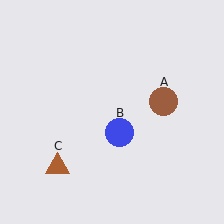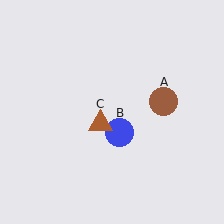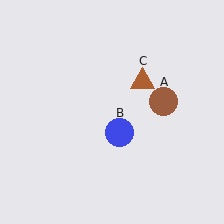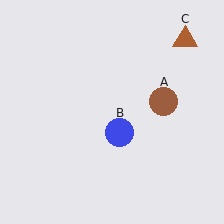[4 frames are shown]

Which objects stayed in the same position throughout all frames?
Brown circle (object A) and blue circle (object B) remained stationary.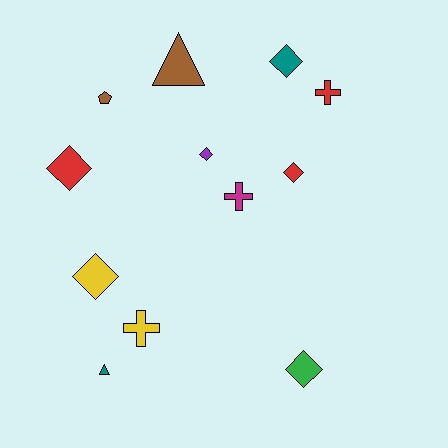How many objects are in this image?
There are 12 objects.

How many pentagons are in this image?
There is 1 pentagon.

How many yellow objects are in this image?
There are 2 yellow objects.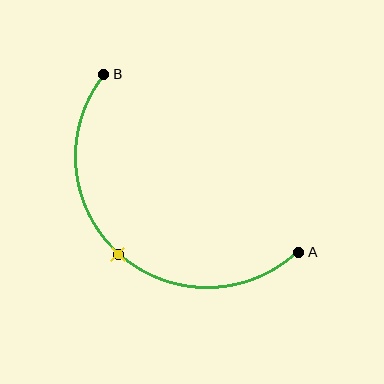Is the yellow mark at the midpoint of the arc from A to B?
Yes. The yellow mark lies on the arc at equal arc-length from both A and B — it is the arc midpoint.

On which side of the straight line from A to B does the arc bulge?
The arc bulges below and to the left of the straight line connecting A and B.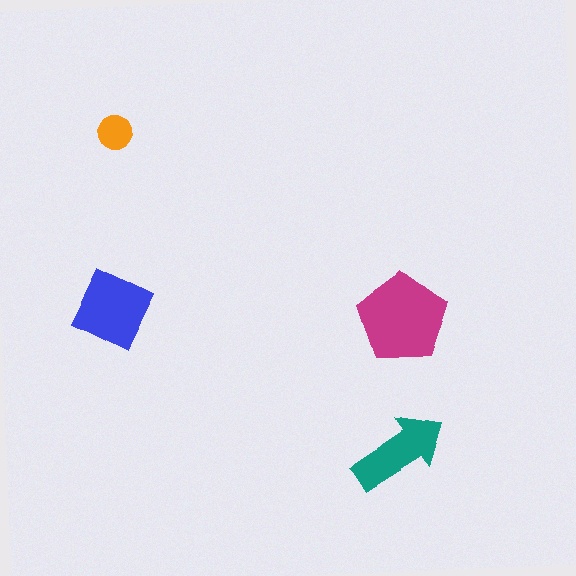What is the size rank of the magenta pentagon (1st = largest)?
1st.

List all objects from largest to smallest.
The magenta pentagon, the blue diamond, the teal arrow, the orange circle.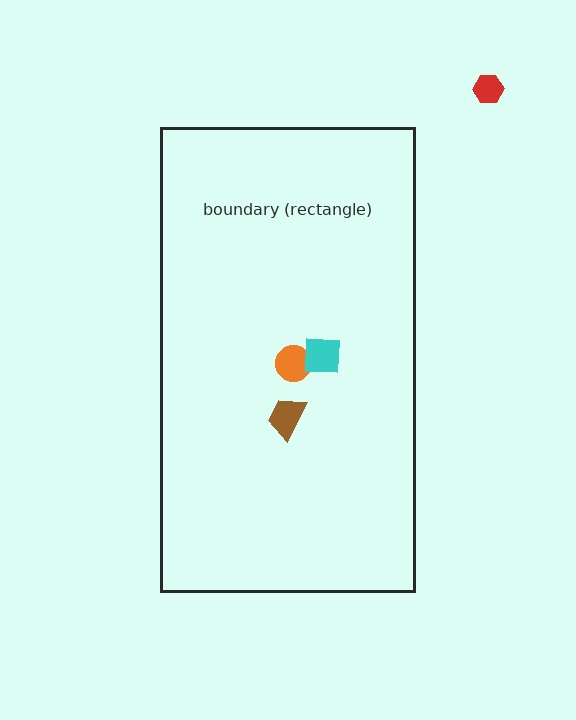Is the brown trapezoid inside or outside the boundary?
Inside.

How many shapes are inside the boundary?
3 inside, 1 outside.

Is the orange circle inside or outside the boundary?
Inside.